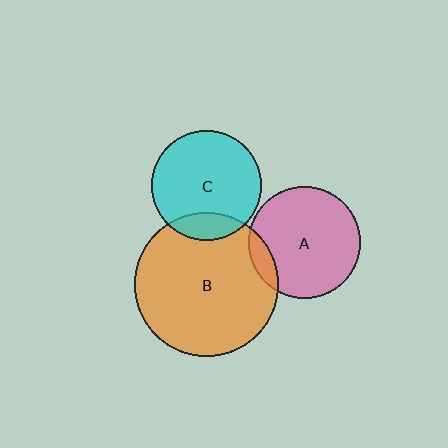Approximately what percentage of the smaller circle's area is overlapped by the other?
Approximately 15%.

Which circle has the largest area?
Circle B (orange).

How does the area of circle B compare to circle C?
Approximately 1.7 times.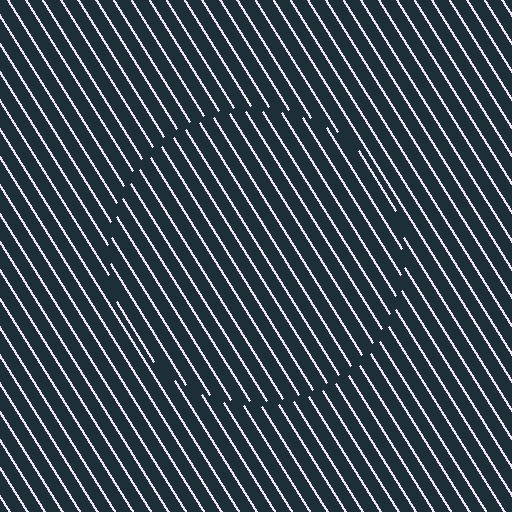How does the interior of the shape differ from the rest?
The interior of the shape contains the same grating, shifted by half a period — the contour is defined by the phase discontinuity where line-ends from the inner and outer gratings abut.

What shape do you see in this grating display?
An illusory circle. The interior of the shape contains the same grating, shifted by half a period — the contour is defined by the phase discontinuity where line-ends from the inner and outer gratings abut.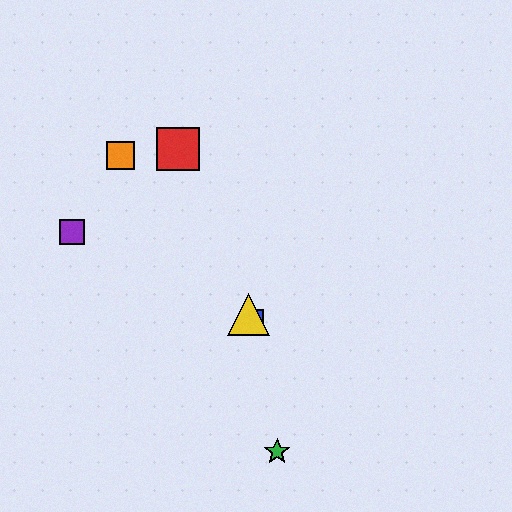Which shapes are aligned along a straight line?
The blue square, the yellow triangle, the orange square are aligned along a straight line.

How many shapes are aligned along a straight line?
3 shapes (the blue square, the yellow triangle, the orange square) are aligned along a straight line.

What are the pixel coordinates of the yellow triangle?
The yellow triangle is at (249, 314).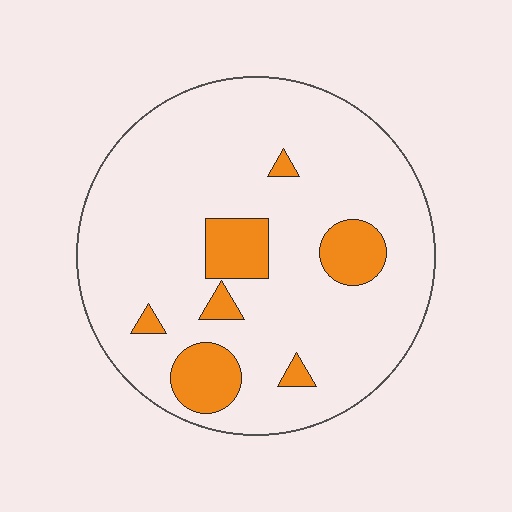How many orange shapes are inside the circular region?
7.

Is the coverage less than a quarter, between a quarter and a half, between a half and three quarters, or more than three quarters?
Less than a quarter.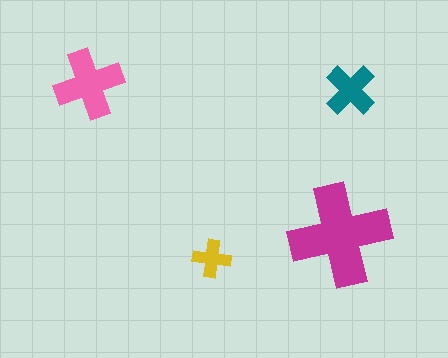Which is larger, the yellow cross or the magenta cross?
The magenta one.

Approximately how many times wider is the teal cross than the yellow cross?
About 1.5 times wider.